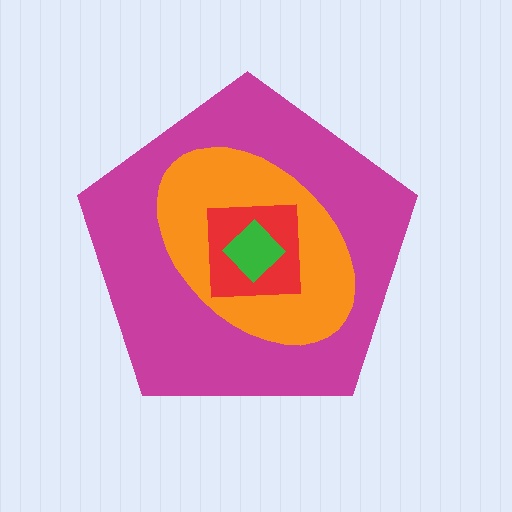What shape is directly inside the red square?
The green diamond.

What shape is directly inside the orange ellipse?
The red square.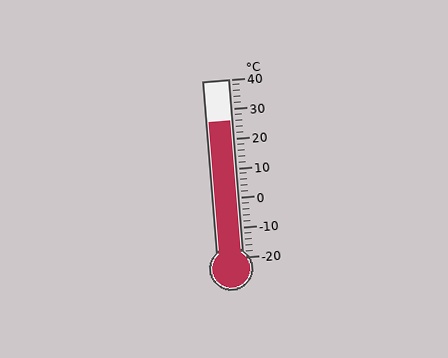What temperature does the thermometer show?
The thermometer shows approximately 26°C.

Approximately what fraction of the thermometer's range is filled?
The thermometer is filled to approximately 75% of its range.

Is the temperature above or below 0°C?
The temperature is above 0°C.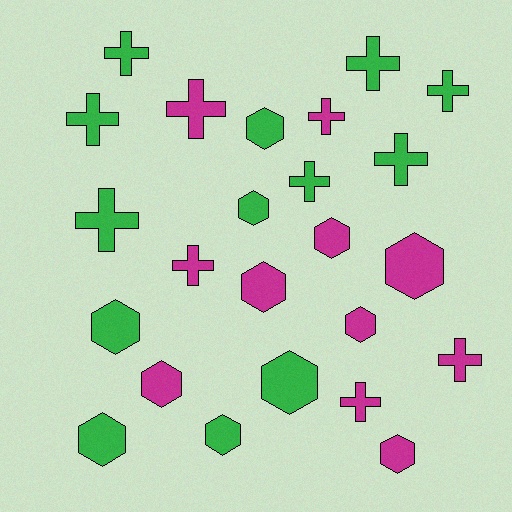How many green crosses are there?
There are 7 green crosses.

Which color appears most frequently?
Green, with 13 objects.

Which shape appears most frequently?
Cross, with 12 objects.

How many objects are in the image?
There are 24 objects.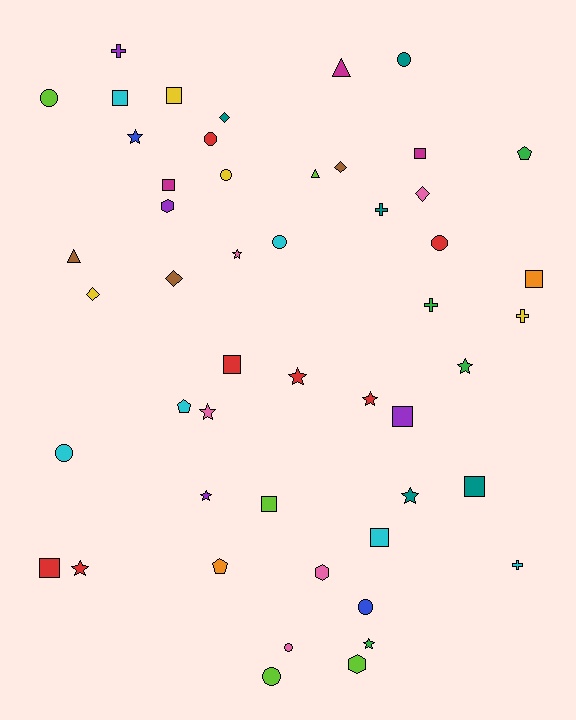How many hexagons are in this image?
There are 3 hexagons.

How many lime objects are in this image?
There are 5 lime objects.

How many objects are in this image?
There are 50 objects.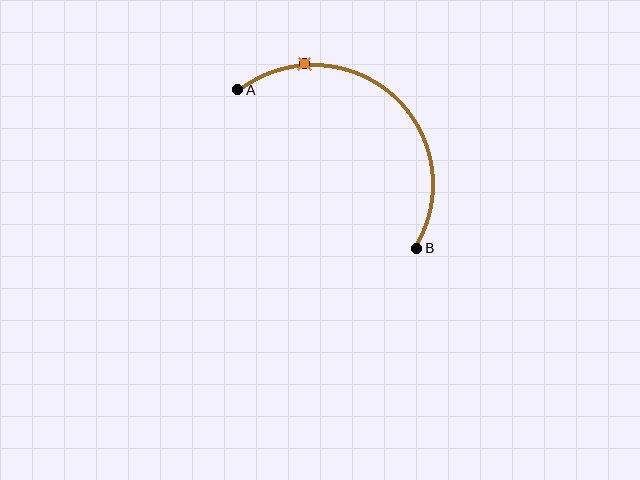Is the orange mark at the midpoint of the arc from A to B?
No. The orange mark lies on the arc but is closer to endpoint A. The arc midpoint would be at the point on the curve equidistant along the arc from both A and B.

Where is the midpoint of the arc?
The arc midpoint is the point on the curve farthest from the straight line joining A and B. It sits above and to the right of that line.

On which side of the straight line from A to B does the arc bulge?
The arc bulges above and to the right of the straight line connecting A and B.